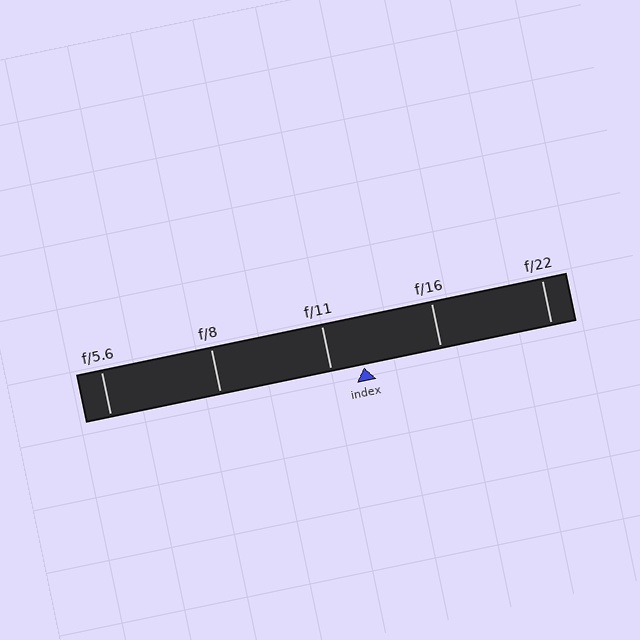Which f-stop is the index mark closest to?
The index mark is closest to f/11.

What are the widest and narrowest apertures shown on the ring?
The widest aperture shown is f/5.6 and the narrowest is f/22.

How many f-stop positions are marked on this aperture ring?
There are 5 f-stop positions marked.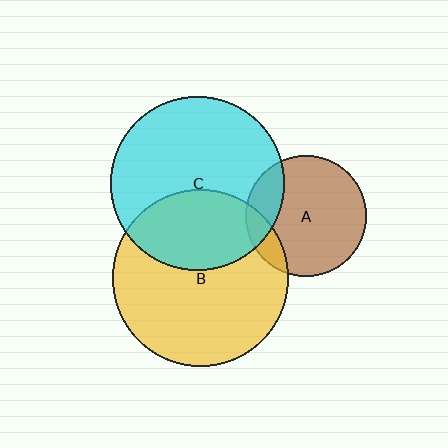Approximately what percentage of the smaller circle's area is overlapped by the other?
Approximately 20%.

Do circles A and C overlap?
Yes.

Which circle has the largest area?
Circle B (yellow).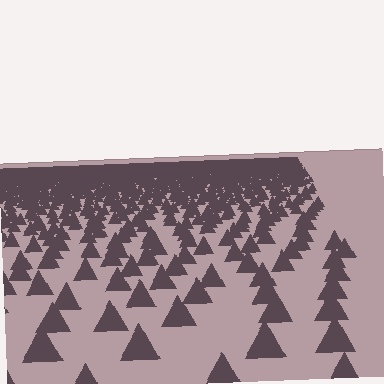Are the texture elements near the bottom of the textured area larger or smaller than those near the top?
Larger. Near the bottom, elements are closer to the viewer and appear at a bigger on-screen size.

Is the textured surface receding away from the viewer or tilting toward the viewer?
The surface is receding away from the viewer. Texture elements get smaller and denser toward the top.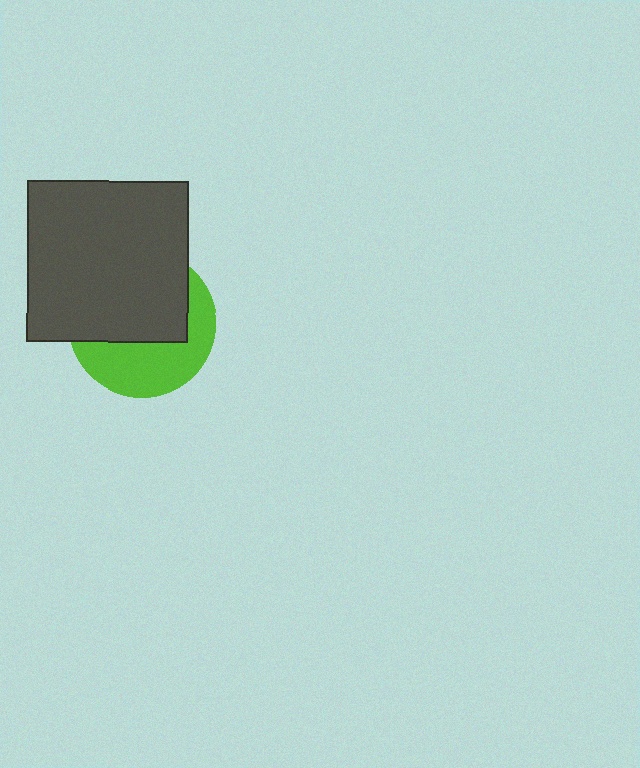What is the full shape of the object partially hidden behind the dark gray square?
The partially hidden object is a lime circle.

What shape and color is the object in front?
The object in front is a dark gray square.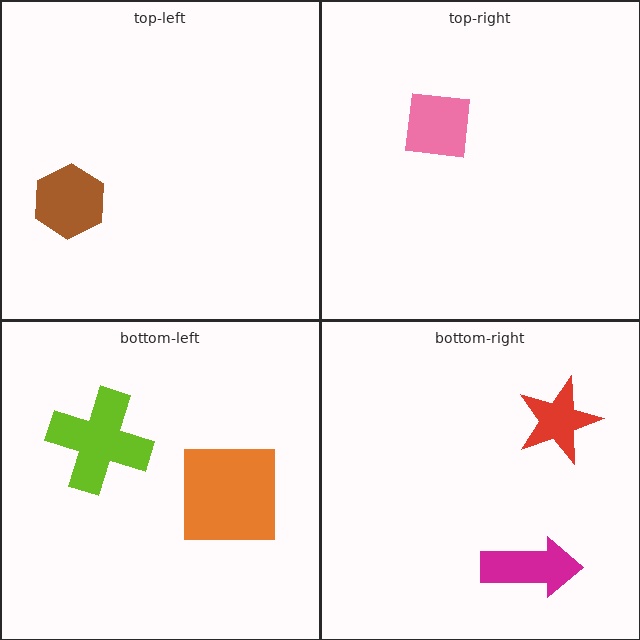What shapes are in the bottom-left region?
The lime cross, the orange square.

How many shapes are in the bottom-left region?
2.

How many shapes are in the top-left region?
1.